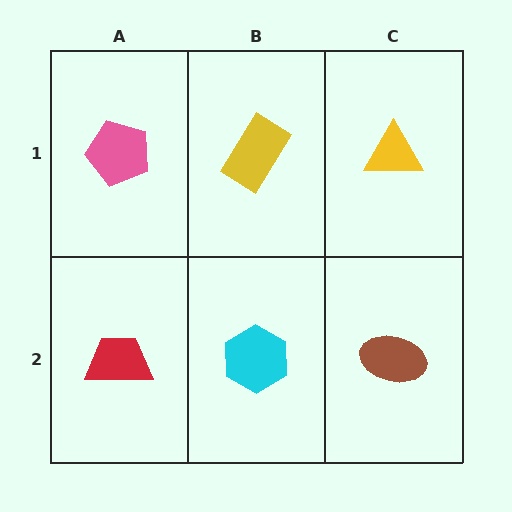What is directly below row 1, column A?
A red trapezoid.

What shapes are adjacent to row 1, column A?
A red trapezoid (row 2, column A), a yellow rectangle (row 1, column B).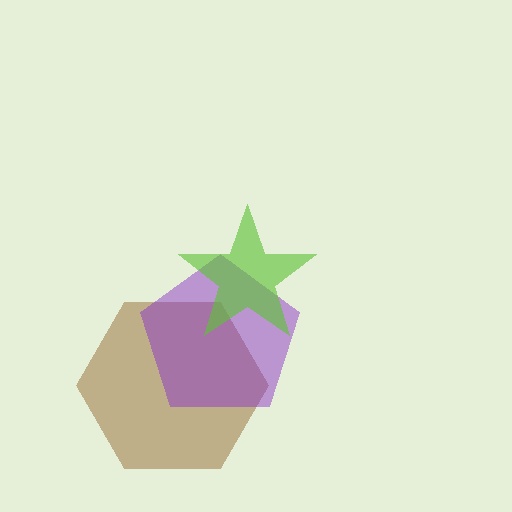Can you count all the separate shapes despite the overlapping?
Yes, there are 3 separate shapes.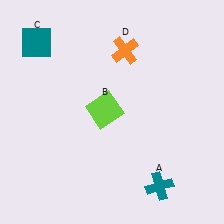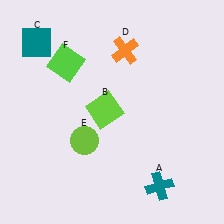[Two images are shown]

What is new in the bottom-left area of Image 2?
A lime circle (E) was added in the bottom-left area of Image 2.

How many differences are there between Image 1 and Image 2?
There are 2 differences between the two images.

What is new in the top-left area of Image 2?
A lime square (F) was added in the top-left area of Image 2.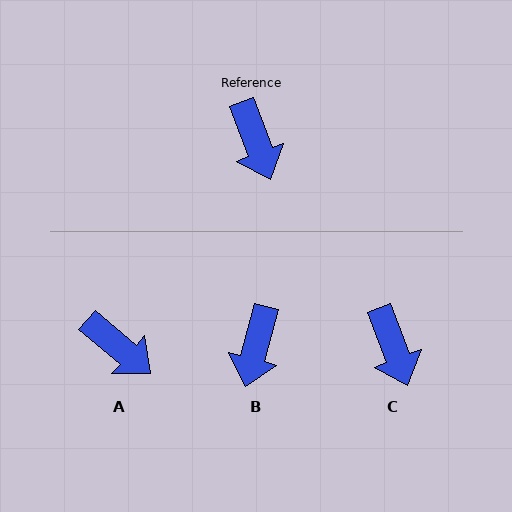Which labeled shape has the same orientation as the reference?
C.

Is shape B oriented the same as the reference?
No, it is off by about 35 degrees.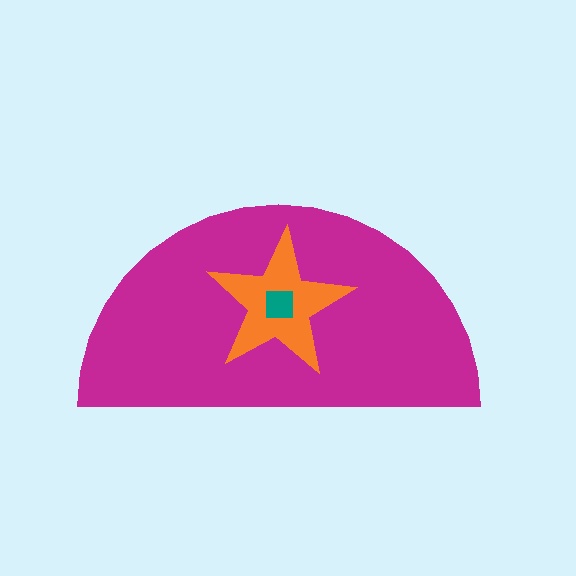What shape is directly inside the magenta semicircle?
The orange star.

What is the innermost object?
The teal square.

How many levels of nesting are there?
3.